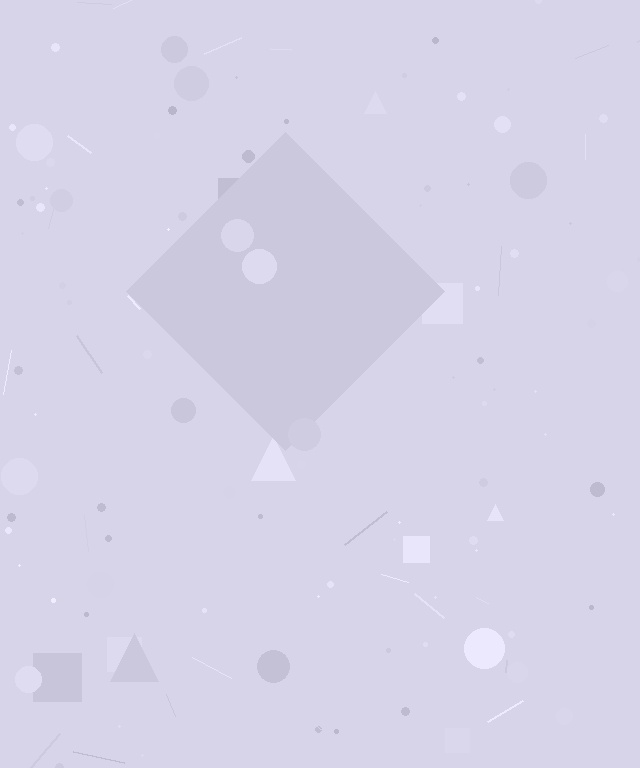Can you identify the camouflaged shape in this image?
The camouflaged shape is a diamond.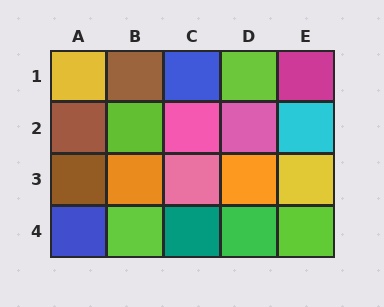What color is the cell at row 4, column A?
Blue.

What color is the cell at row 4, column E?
Lime.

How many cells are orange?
2 cells are orange.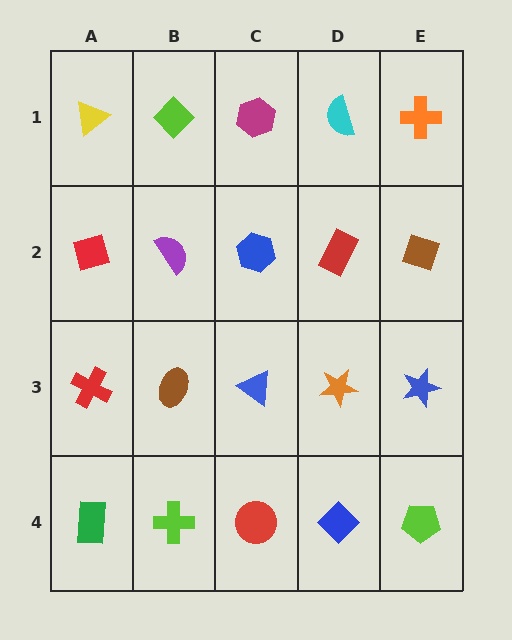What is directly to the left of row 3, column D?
A blue triangle.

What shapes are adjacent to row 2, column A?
A yellow triangle (row 1, column A), a red cross (row 3, column A), a purple semicircle (row 2, column B).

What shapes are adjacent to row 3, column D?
A red rectangle (row 2, column D), a blue diamond (row 4, column D), a blue triangle (row 3, column C), a blue star (row 3, column E).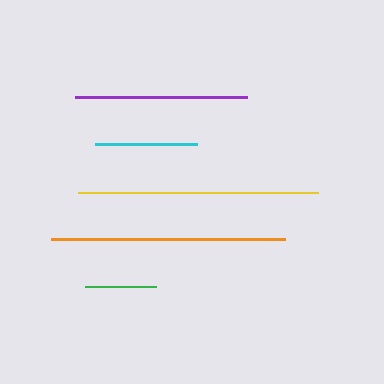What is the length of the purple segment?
The purple segment is approximately 172 pixels long.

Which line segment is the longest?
The yellow line is the longest at approximately 240 pixels.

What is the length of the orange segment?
The orange segment is approximately 234 pixels long.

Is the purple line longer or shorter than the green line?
The purple line is longer than the green line.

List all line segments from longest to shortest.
From longest to shortest: yellow, orange, purple, cyan, green.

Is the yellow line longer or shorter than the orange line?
The yellow line is longer than the orange line.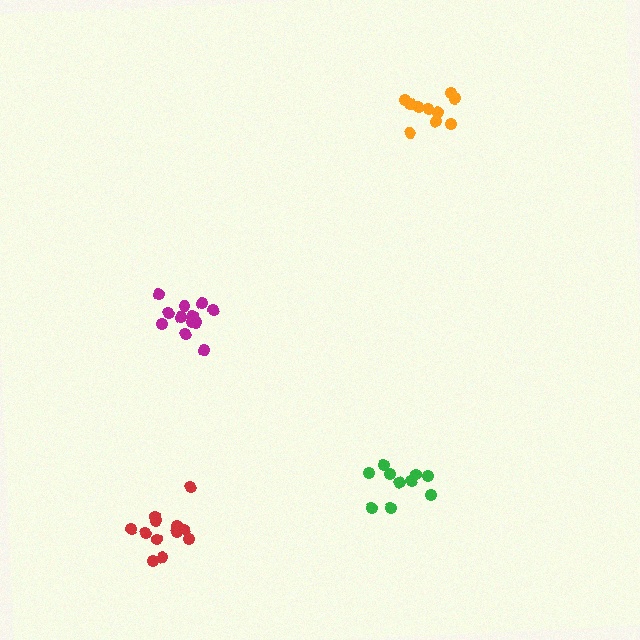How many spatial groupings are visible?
There are 4 spatial groupings.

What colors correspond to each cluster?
The clusters are colored: orange, green, magenta, red.